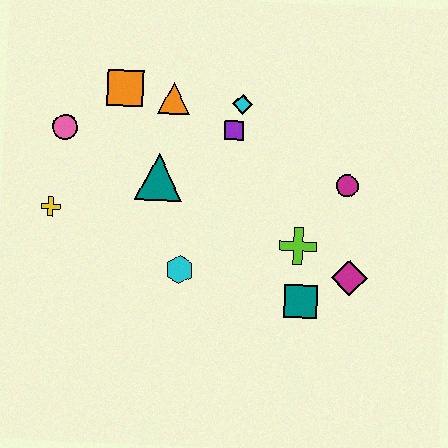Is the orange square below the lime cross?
No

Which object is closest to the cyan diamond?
The purple square is closest to the cyan diamond.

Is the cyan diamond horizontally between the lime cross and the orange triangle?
Yes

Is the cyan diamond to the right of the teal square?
No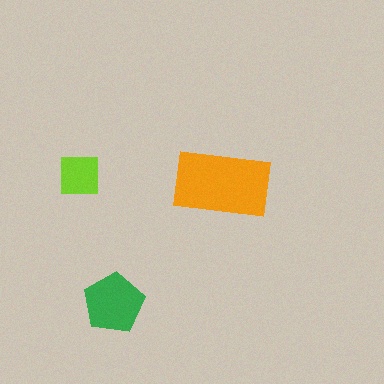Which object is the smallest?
The lime square.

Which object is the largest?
The orange rectangle.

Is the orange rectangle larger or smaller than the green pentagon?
Larger.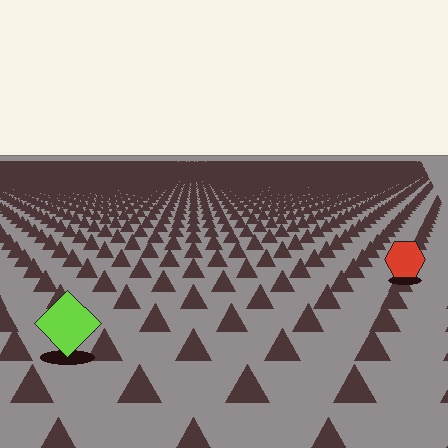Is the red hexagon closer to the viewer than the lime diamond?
No. The lime diamond is closer — you can tell from the texture gradient: the ground texture is coarser near it.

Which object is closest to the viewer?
The lime diamond is closest. The texture marks near it are larger and more spread out.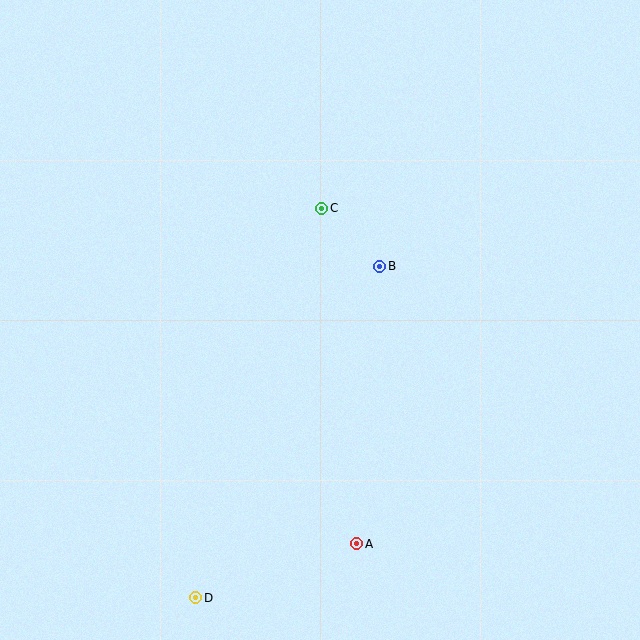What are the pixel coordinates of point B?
Point B is at (380, 266).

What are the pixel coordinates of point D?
Point D is at (196, 598).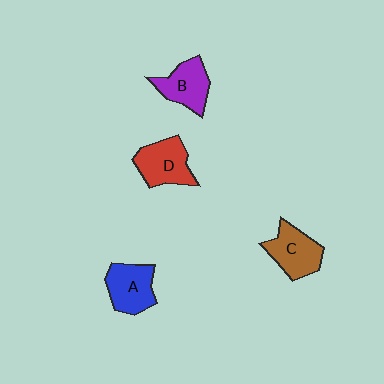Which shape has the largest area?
Shape D (red).